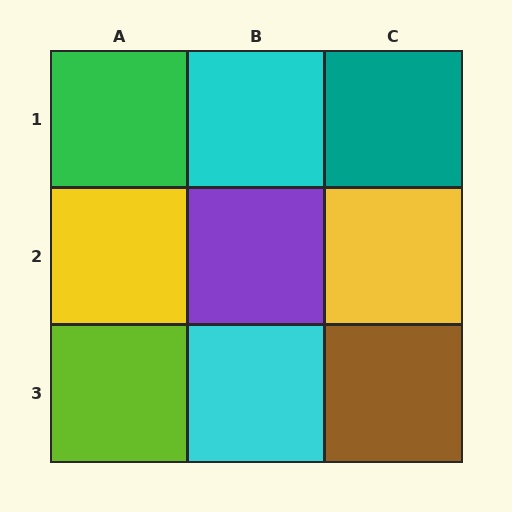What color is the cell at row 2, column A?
Yellow.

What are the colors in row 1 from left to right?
Green, cyan, teal.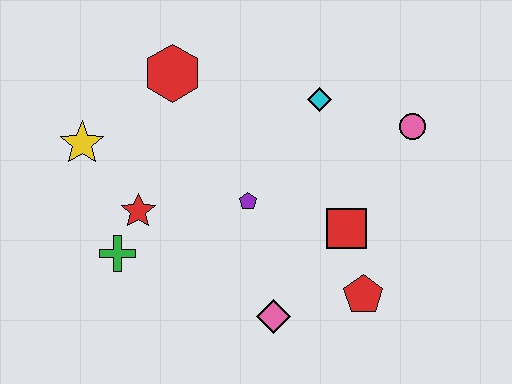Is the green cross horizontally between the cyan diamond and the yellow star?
Yes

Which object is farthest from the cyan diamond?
The green cross is farthest from the cyan diamond.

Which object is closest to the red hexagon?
The yellow star is closest to the red hexagon.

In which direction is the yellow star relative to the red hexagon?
The yellow star is to the left of the red hexagon.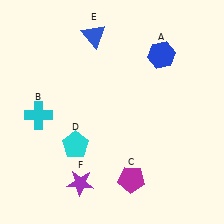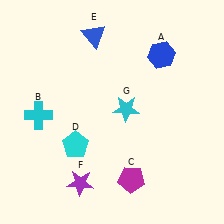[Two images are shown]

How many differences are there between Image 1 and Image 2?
There is 1 difference between the two images.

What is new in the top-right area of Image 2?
A cyan star (G) was added in the top-right area of Image 2.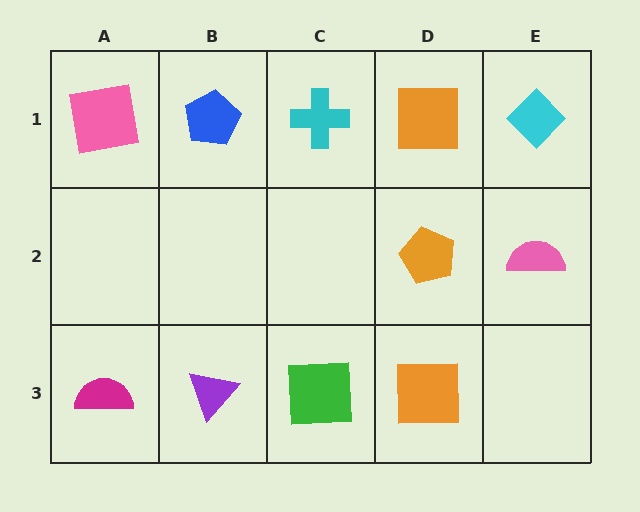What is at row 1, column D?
An orange square.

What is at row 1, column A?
A pink square.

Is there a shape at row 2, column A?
No, that cell is empty.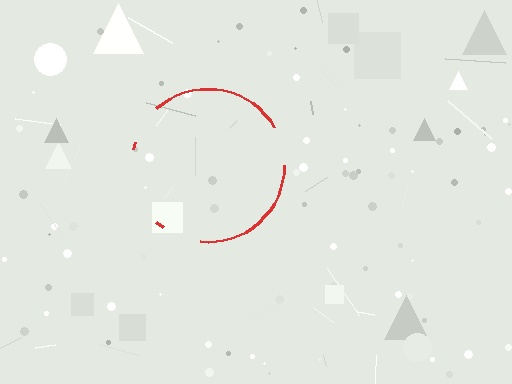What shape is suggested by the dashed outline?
The dashed outline suggests a circle.